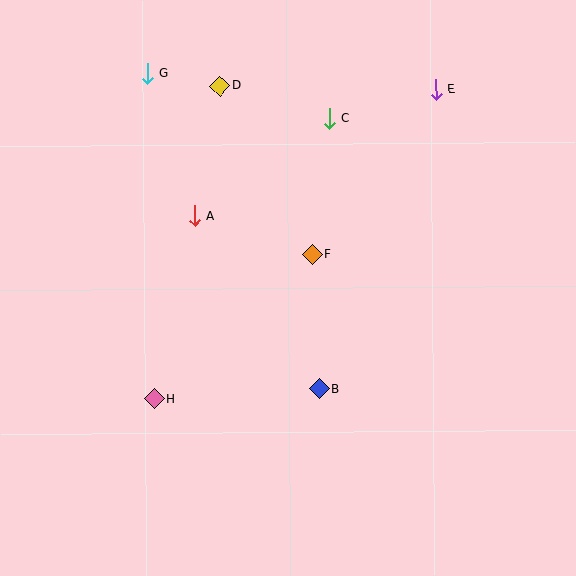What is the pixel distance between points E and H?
The distance between E and H is 419 pixels.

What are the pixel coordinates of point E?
Point E is at (436, 89).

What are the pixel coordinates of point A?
Point A is at (195, 215).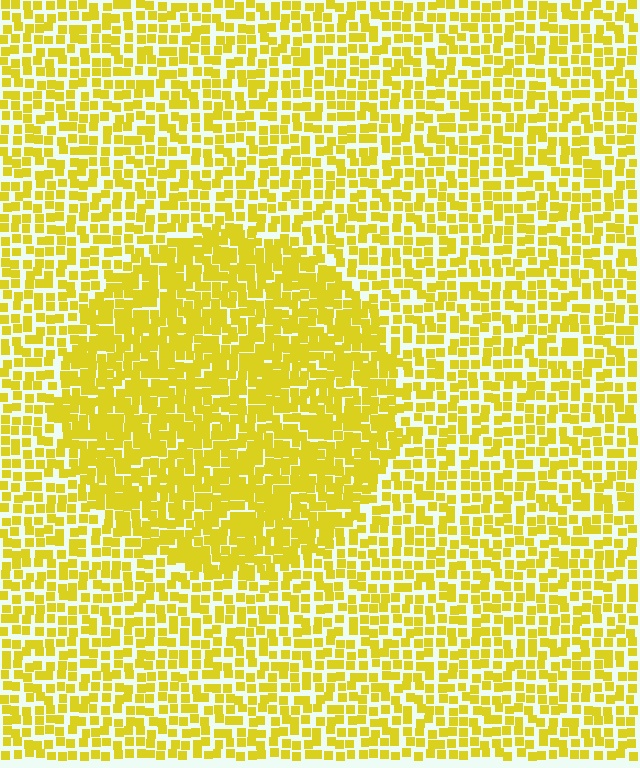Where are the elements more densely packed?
The elements are more densely packed inside the circle boundary.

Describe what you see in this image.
The image contains small yellow elements arranged at two different densities. A circle-shaped region is visible where the elements are more densely packed than the surrounding area.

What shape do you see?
I see a circle.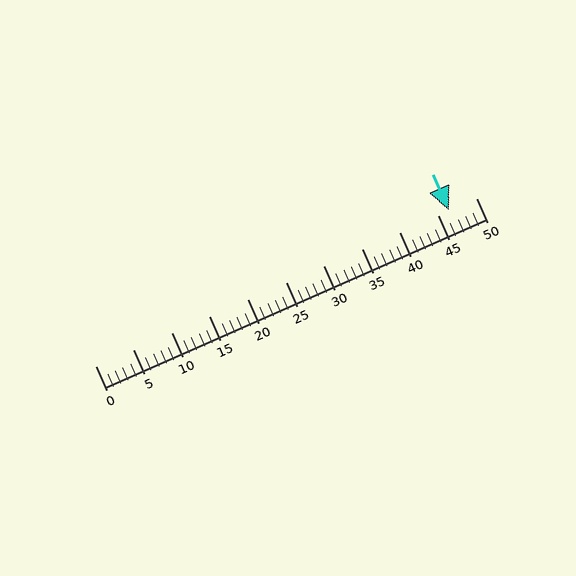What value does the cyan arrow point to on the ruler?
The cyan arrow points to approximately 46.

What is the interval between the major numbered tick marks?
The major tick marks are spaced 5 units apart.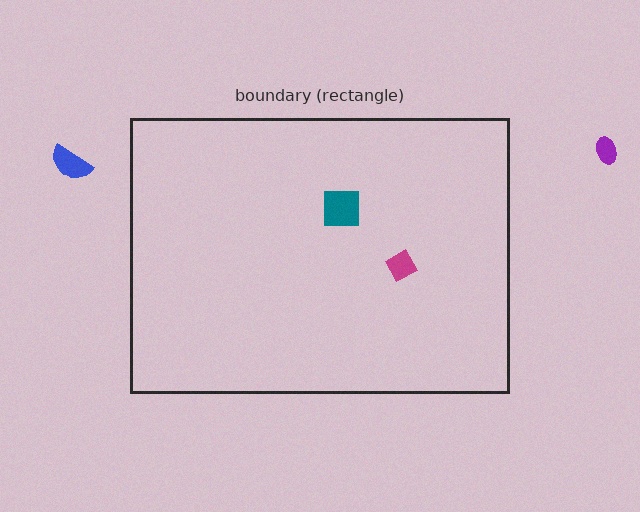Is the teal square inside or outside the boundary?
Inside.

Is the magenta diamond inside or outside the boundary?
Inside.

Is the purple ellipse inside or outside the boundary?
Outside.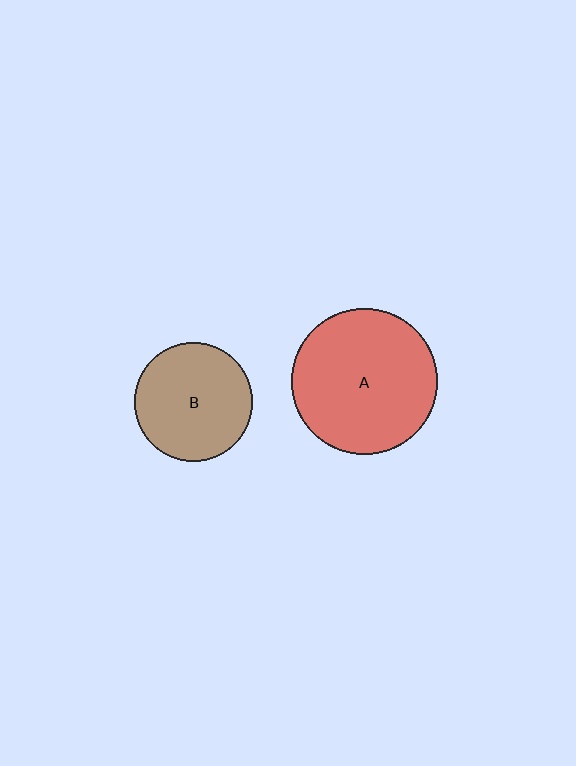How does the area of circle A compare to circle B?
Approximately 1.5 times.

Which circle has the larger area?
Circle A (red).